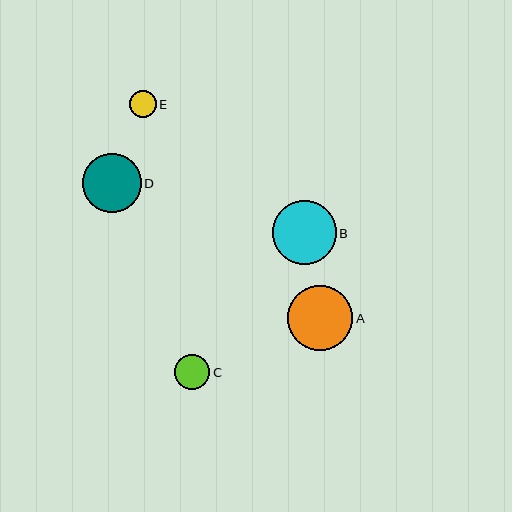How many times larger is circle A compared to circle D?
Circle A is approximately 1.1 times the size of circle D.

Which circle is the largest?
Circle A is the largest with a size of approximately 65 pixels.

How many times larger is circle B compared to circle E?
Circle B is approximately 2.4 times the size of circle E.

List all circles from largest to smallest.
From largest to smallest: A, B, D, C, E.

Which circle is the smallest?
Circle E is the smallest with a size of approximately 27 pixels.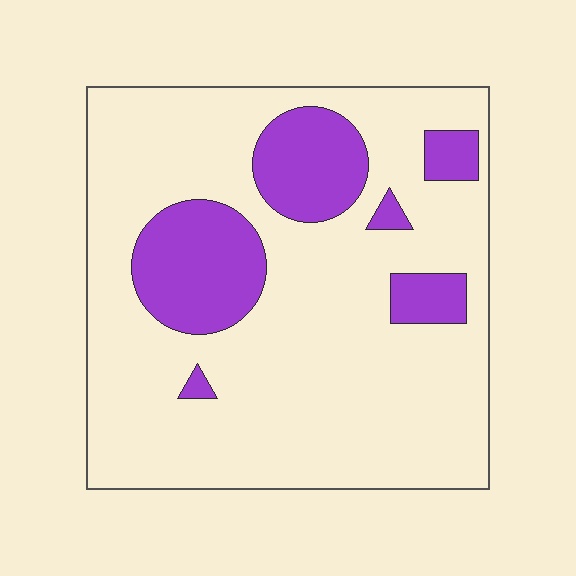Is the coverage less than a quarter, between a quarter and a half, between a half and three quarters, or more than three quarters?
Less than a quarter.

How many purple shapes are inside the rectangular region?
6.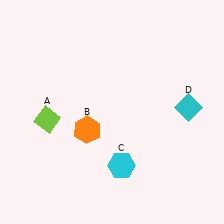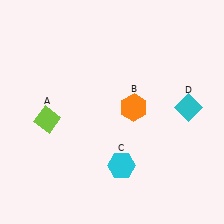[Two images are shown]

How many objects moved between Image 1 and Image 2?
1 object moved between the two images.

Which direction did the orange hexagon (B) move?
The orange hexagon (B) moved right.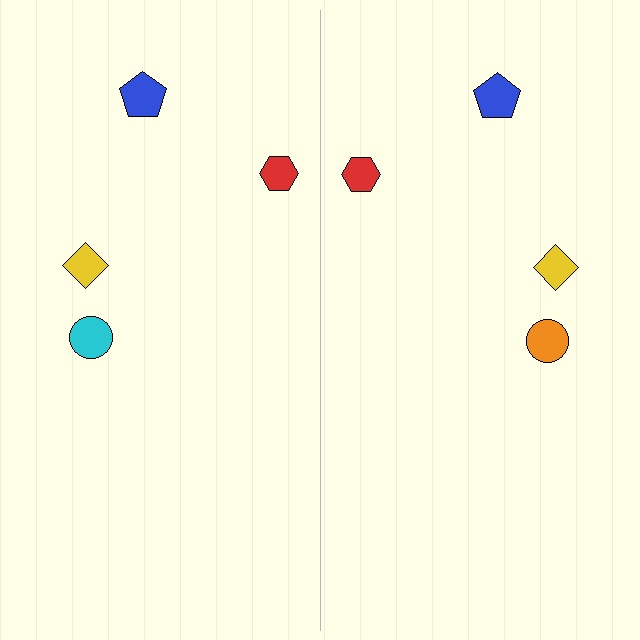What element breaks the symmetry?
The orange circle on the right side breaks the symmetry — its mirror counterpart is cyan.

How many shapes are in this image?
There are 8 shapes in this image.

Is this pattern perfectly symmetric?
No, the pattern is not perfectly symmetric. The orange circle on the right side breaks the symmetry — its mirror counterpart is cyan.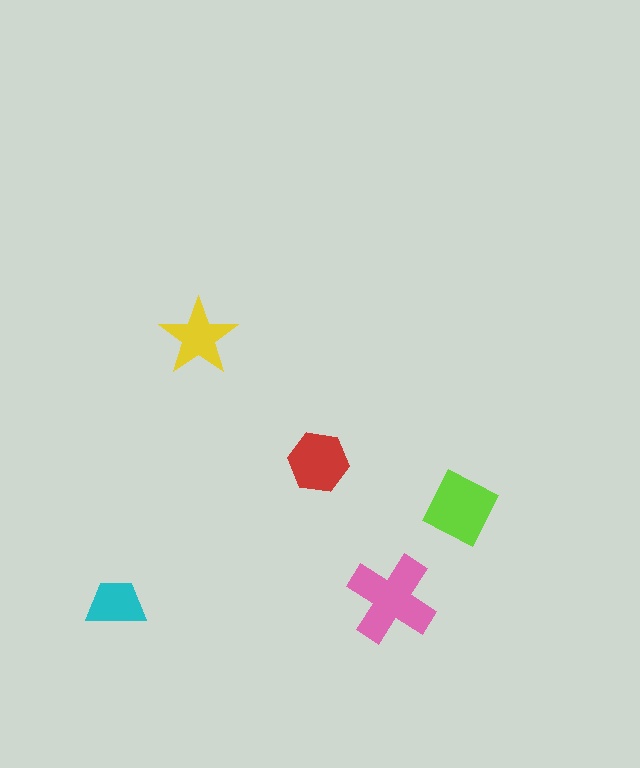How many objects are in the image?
There are 5 objects in the image.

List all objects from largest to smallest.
The pink cross, the lime square, the red hexagon, the yellow star, the cyan trapezoid.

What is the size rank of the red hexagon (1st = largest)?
3rd.